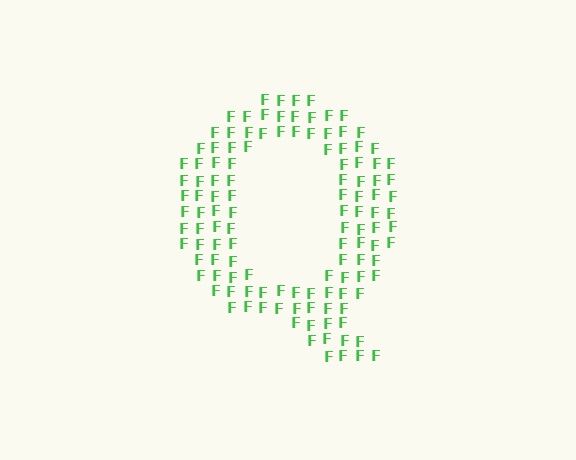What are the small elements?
The small elements are letter F's.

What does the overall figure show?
The overall figure shows the letter Q.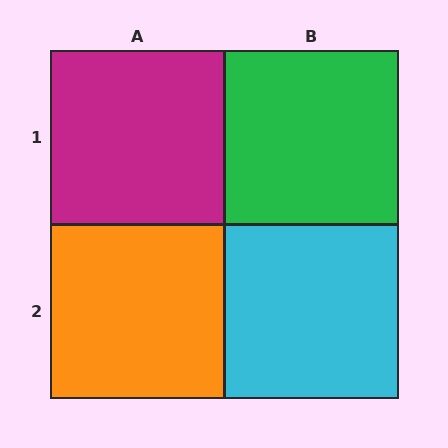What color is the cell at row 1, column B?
Green.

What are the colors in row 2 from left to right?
Orange, cyan.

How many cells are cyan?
1 cell is cyan.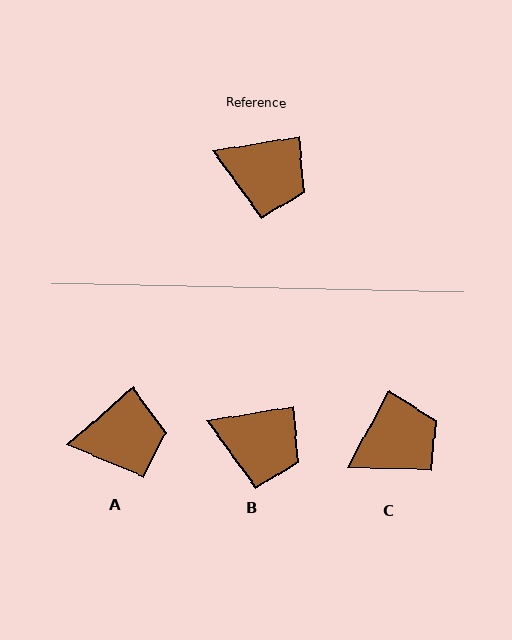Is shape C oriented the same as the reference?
No, it is off by about 53 degrees.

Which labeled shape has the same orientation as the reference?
B.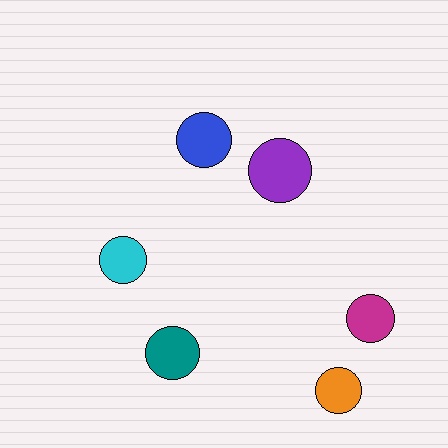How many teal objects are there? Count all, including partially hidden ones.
There is 1 teal object.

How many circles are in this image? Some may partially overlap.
There are 6 circles.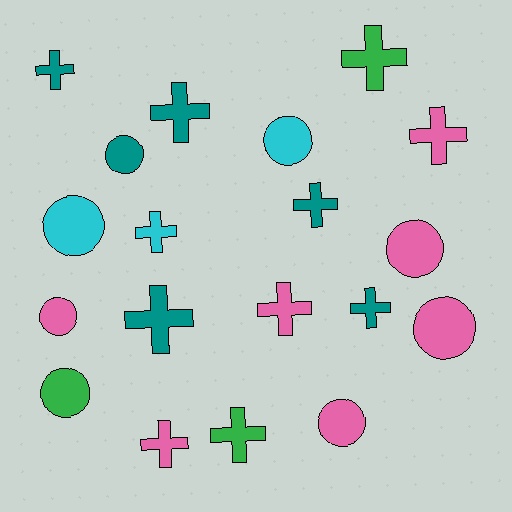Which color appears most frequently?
Pink, with 7 objects.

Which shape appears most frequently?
Cross, with 11 objects.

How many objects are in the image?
There are 19 objects.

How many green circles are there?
There is 1 green circle.